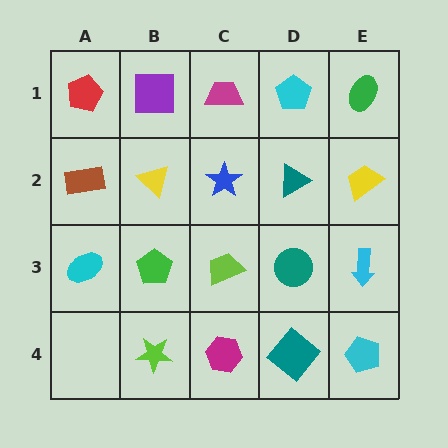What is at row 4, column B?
A lime star.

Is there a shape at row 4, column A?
No, that cell is empty.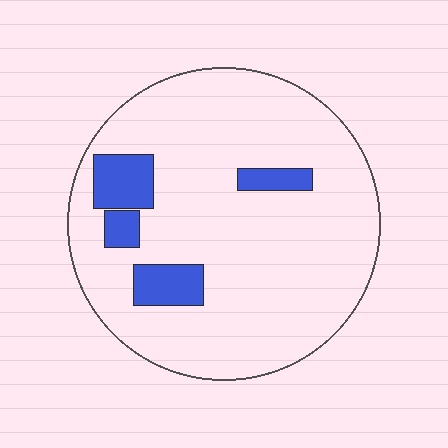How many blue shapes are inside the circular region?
4.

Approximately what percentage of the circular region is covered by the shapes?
Approximately 10%.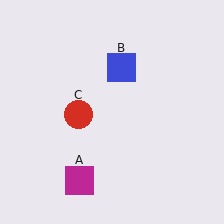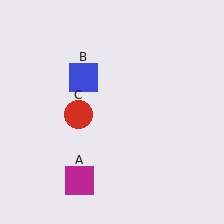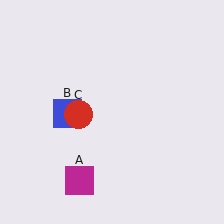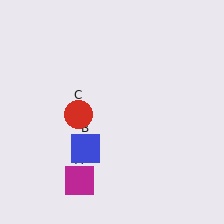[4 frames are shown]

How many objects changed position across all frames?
1 object changed position: blue square (object B).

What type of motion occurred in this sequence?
The blue square (object B) rotated counterclockwise around the center of the scene.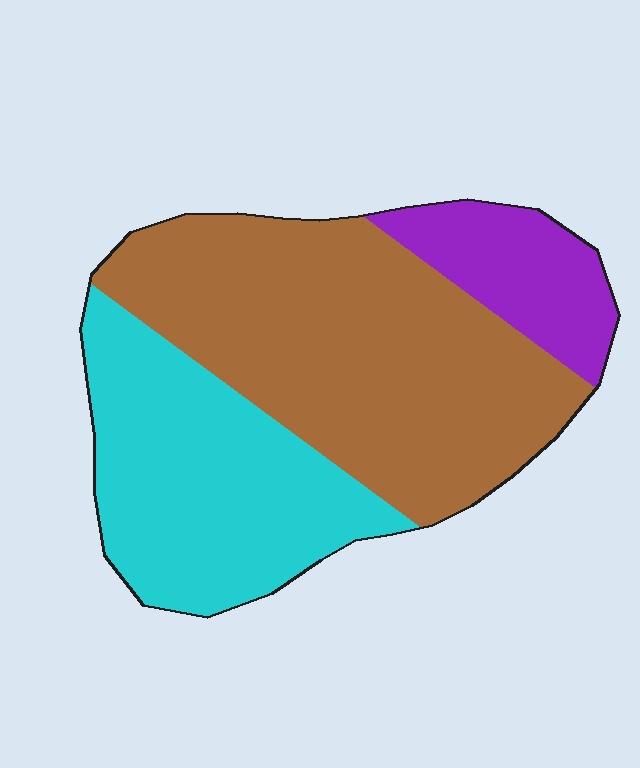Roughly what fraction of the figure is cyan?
Cyan takes up about one third (1/3) of the figure.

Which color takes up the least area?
Purple, at roughly 15%.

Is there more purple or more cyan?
Cyan.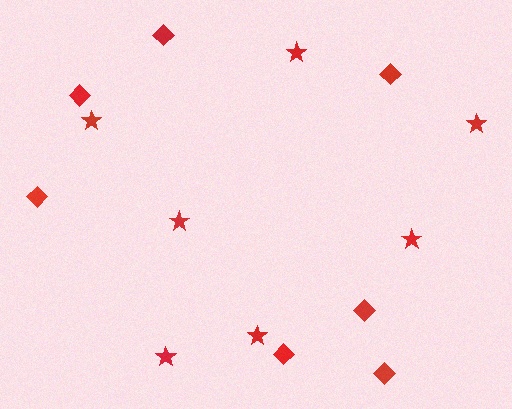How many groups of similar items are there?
There are 2 groups: one group of stars (7) and one group of diamonds (7).